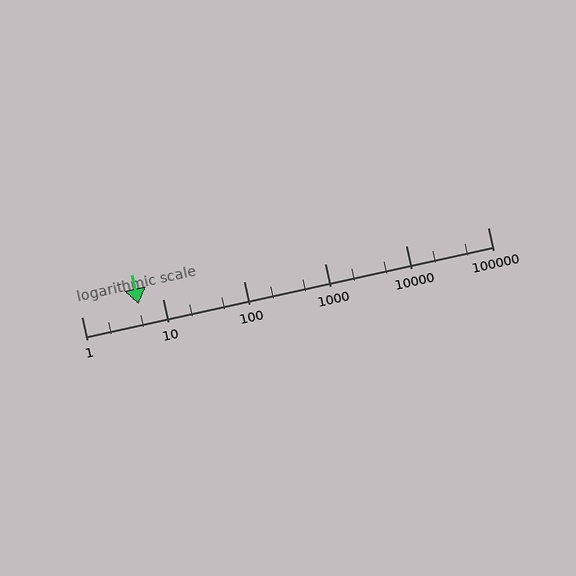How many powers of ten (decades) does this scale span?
The scale spans 5 decades, from 1 to 100000.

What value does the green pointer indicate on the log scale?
The pointer indicates approximately 5.1.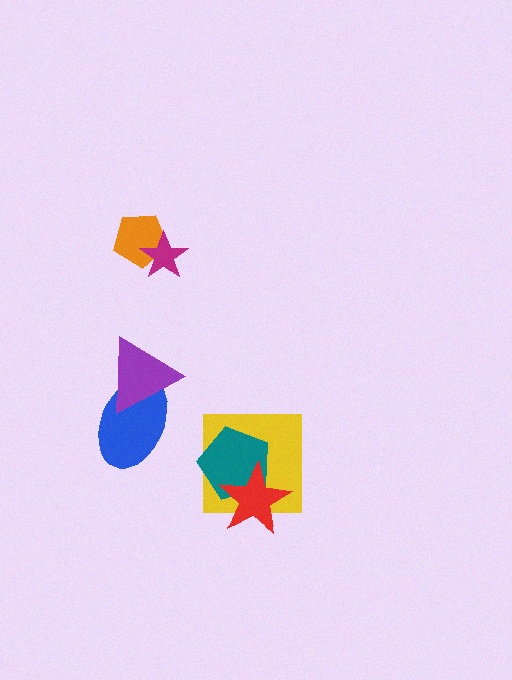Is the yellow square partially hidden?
Yes, it is partially covered by another shape.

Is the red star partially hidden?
No, no other shape covers it.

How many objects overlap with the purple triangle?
1 object overlaps with the purple triangle.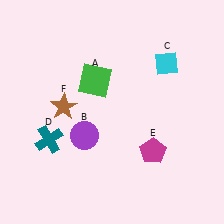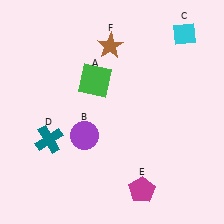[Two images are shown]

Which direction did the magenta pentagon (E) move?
The magenta pentagon (E) moved down.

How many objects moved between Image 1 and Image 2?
3 objects moved between the two images.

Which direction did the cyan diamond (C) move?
The cyan diamond (C) moved up.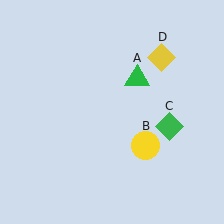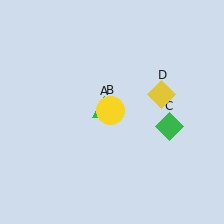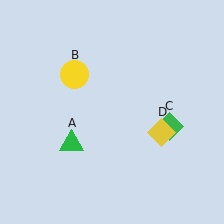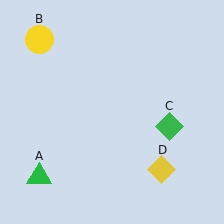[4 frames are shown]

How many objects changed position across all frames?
3 objects changed position: green triangle (object A), yellow circle (object B), yellow diamond (object D).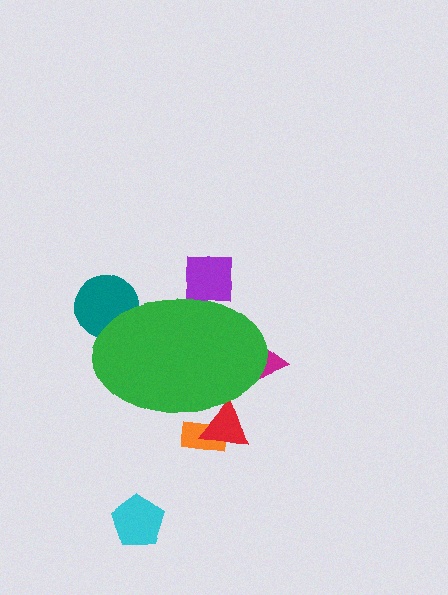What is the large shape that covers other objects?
A green ellipse.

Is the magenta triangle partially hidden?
Yes, the magenta triangle is partially hidden behind the green ellipse.